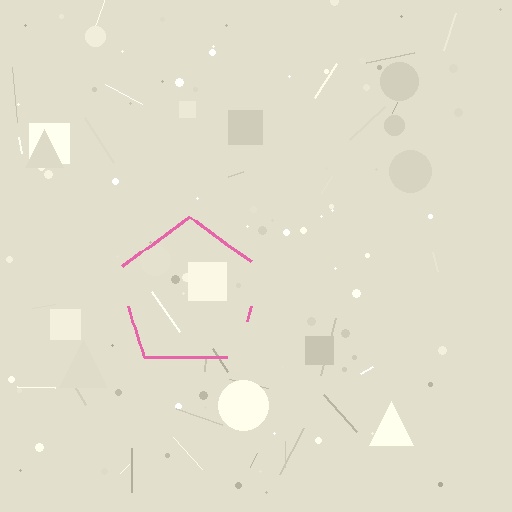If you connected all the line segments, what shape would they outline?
They would outline a pentagon.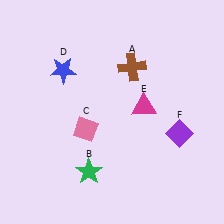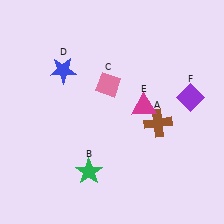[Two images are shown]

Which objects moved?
The objects that moved are: the brown cross (A), the pink diamond (C), the purple diamond (F).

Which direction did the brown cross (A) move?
The brown cross (A) moved down.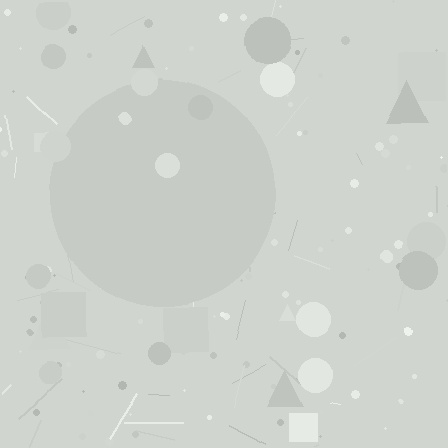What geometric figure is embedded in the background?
A circle is embedded in the background.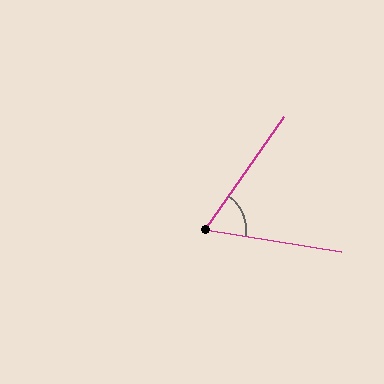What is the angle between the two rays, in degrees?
Approximately 64 degrees.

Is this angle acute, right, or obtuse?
It is acute.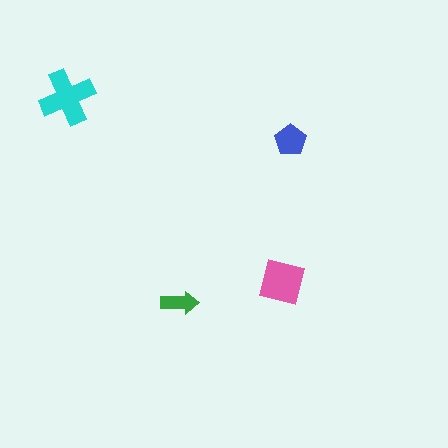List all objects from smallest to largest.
The green arrow, the blue pentagon, the pink square, the cyan cross.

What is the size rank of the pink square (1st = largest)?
2nd.